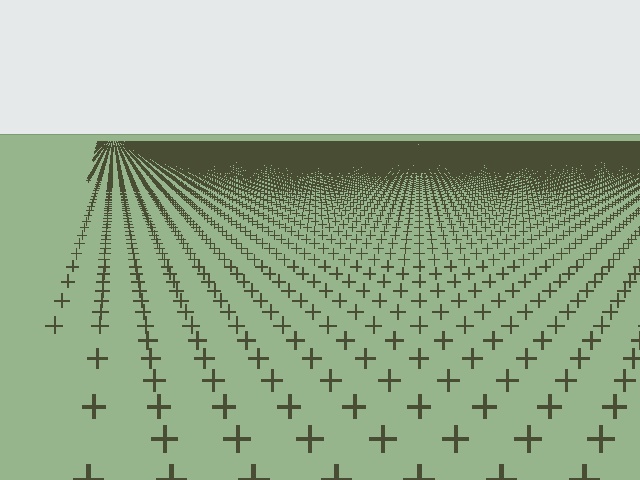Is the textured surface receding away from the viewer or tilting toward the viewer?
The surface is receding away from the viewer. Texture elements get smaller and denser toward the top.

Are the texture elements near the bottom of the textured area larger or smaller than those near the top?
Larger. Near the bottom, elements are closer to the viewer and appear at a bigger on-screen size.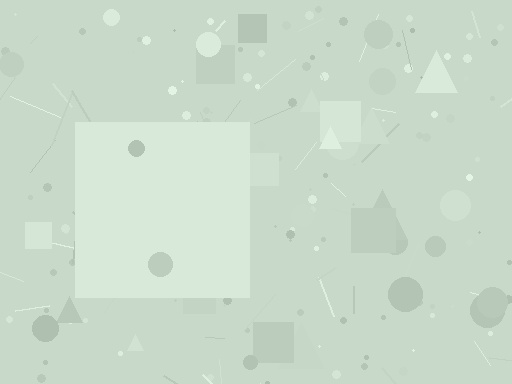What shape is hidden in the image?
A square is hidden in the image.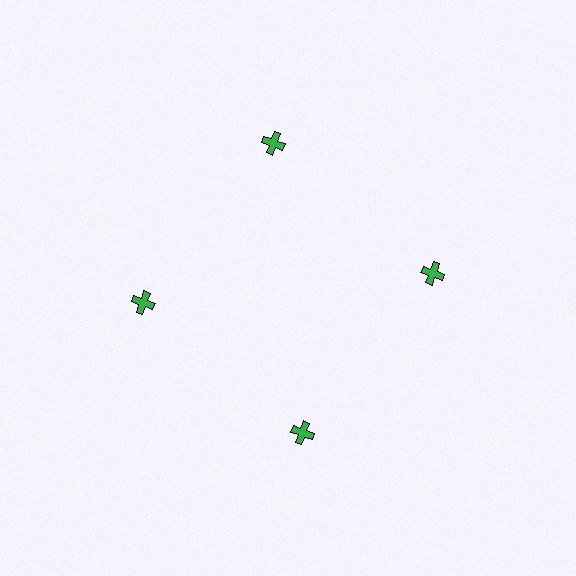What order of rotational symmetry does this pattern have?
This pattern has 4-fold rotational symmetry.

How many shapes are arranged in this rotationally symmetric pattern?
There are 4 shapes, arranged in 4 groups of 1.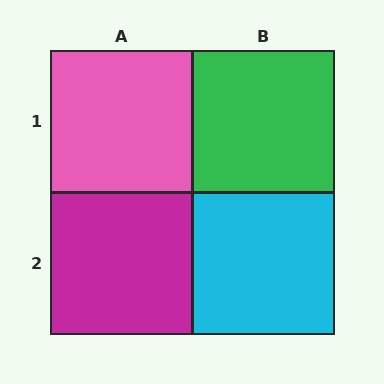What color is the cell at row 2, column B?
Cyan.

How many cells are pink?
1 cell is pink.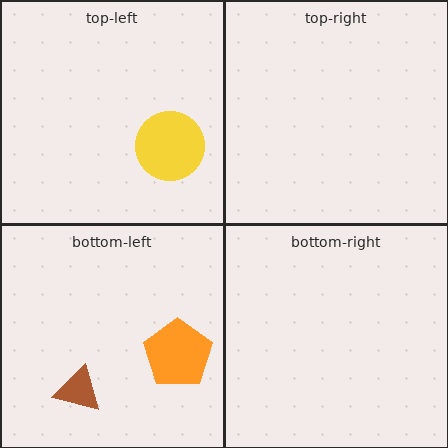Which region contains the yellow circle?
The top-left region.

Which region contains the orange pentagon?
The bottom-left region.